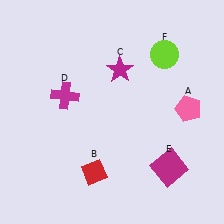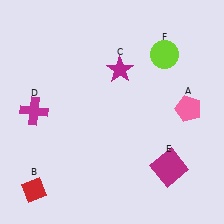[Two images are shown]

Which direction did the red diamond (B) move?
The red diamond (B) moved left.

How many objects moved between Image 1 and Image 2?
2 objects moved between the two images.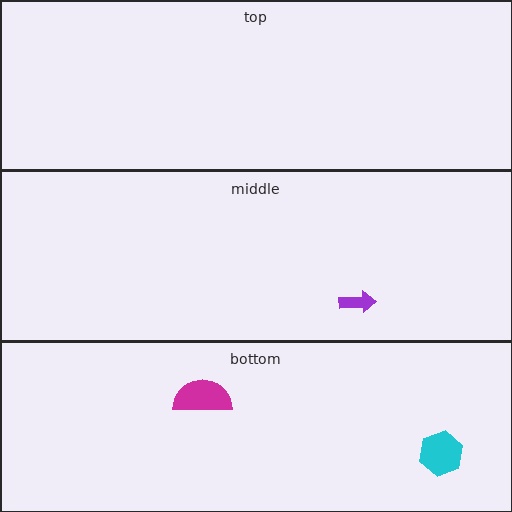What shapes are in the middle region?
The purple arrow.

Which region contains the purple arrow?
The middle region.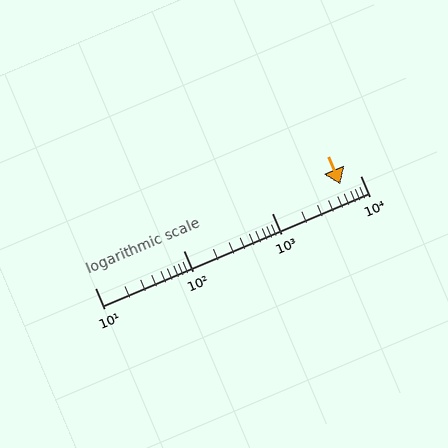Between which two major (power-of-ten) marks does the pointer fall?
The pointer is between 1000 and 10000.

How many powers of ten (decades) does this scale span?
The scale spans 3 decades, from 10 to 10000.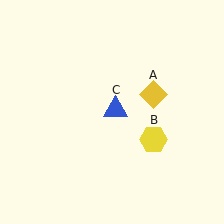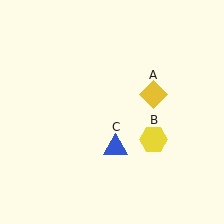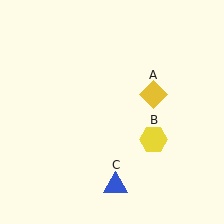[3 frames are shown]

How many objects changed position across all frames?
1 object changed position: blue triangle (object C).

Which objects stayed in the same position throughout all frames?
Yellow diamond (object A) and yellow hexagon (object B) remained stationary.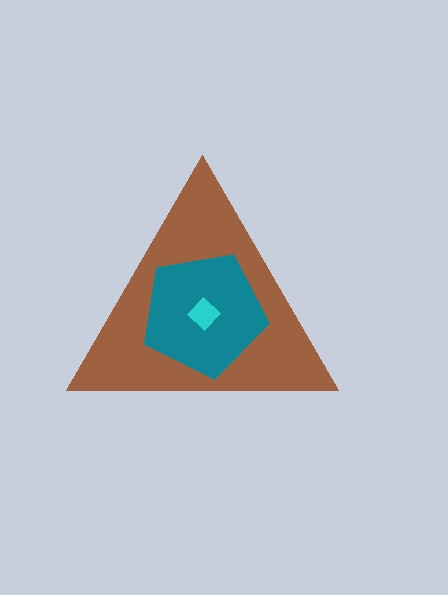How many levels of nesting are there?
3.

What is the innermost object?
The cyan diamond.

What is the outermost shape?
The brown triangle.